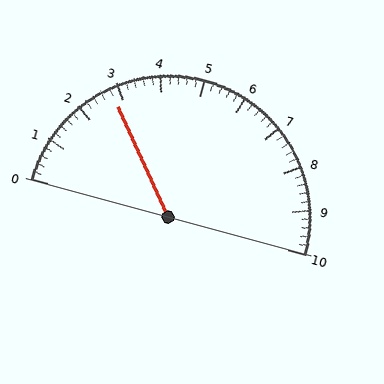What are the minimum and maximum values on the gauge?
The gauge ranges from 0 to 10.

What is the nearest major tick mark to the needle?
The nearest major tick mark is 3.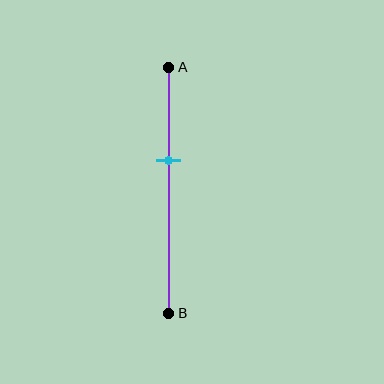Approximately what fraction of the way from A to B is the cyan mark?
The cyan mark is approximately 40% of the way from A to B.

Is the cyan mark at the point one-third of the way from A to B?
No, the mark is at about 40% from A, not at the 33% one-third point.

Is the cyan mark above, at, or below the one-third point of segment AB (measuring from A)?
The cyan mark is below the one-third point of segment AB.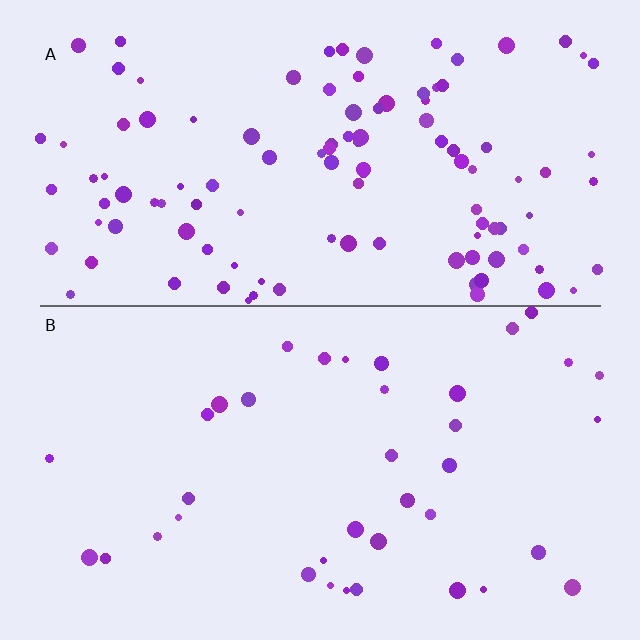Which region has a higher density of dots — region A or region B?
A (the top).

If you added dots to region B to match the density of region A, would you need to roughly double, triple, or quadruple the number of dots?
Approximately triple.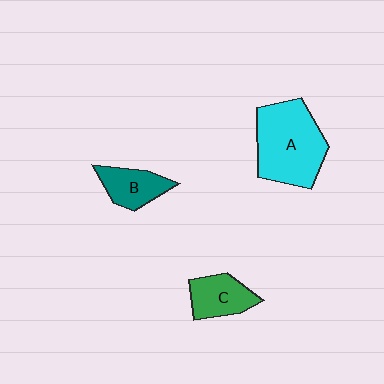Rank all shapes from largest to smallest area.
From largest to smallest: A (cyan), C (green), B (teal).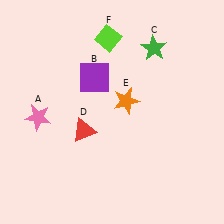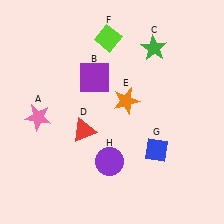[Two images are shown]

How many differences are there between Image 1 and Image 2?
There are 2 differences between the two images.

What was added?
A blue diamond (G), a purple circle (H) were added in Image 2.